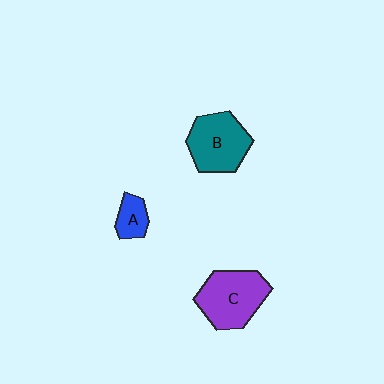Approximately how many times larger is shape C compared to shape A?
Approximately 2.7 times.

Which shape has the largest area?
Shape C (purple).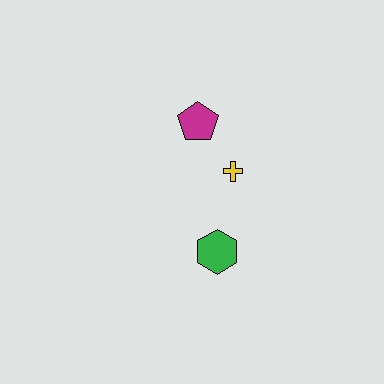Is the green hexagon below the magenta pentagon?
Yes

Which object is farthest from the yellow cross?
The green hexagon is farthest from the yellow cross.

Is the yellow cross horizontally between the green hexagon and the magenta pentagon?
No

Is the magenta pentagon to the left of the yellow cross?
Yes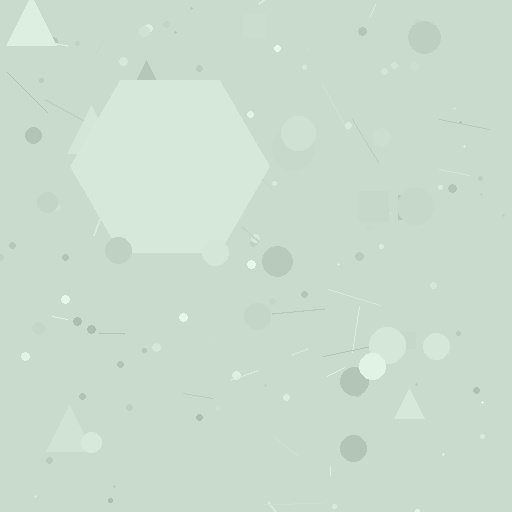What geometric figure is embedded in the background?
A hexagon is embedded in the background.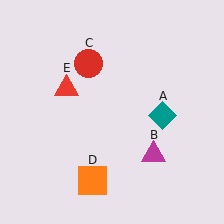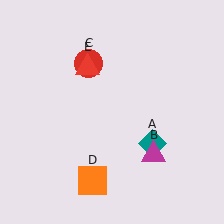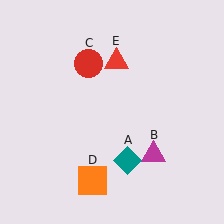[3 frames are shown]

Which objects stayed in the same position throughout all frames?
Magenta triangle (object B) and red circle (object C) and orange square (object D) remained stationary.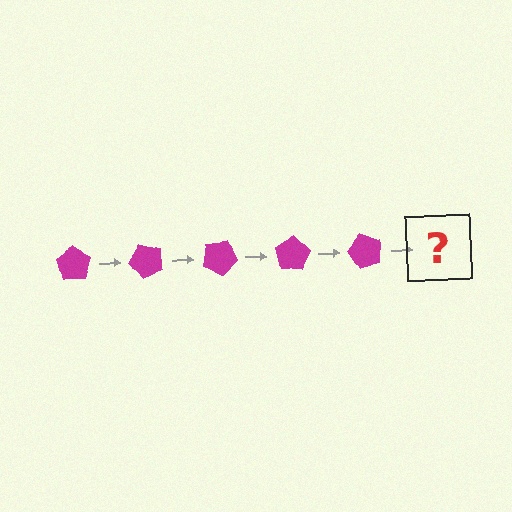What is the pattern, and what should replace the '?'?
The pattern is that the pentagon rotates 50 degrees each step. The '?' should be a magenta pentagon rotated 250 degrees.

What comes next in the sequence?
The next element should be a magenta pentagon rotated 250 degrees.